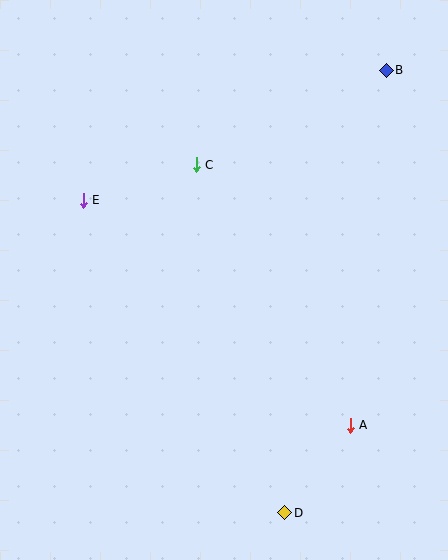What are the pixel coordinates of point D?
Point D is at (285, 513).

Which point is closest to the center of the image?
Point C at (196, 165) is closest to the center.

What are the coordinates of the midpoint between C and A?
The midpoint between C and A is at (273, 295).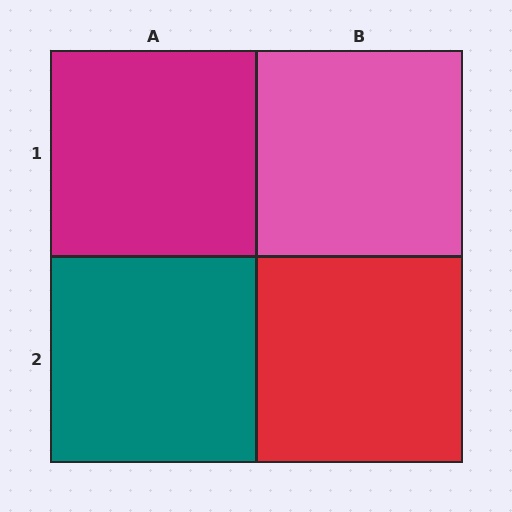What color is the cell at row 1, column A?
Magenta.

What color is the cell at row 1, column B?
Pink.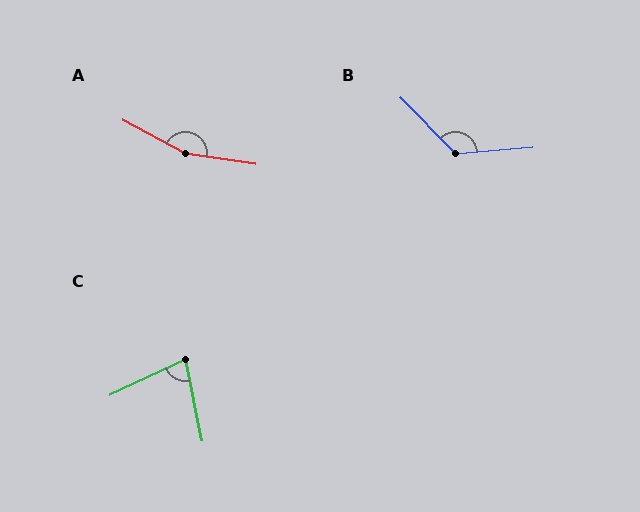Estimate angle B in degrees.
Approximately 129 degrees.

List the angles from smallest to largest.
C (76°), B (129°), A (160°).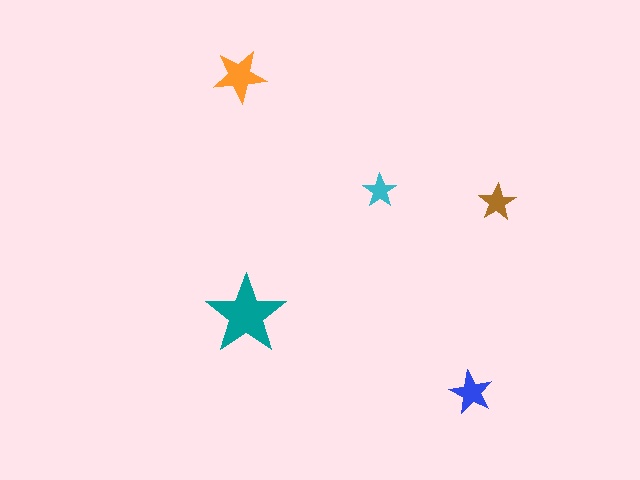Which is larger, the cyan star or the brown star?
The brown one.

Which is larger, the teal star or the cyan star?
The teal one.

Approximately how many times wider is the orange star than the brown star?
About 1.5 times wider.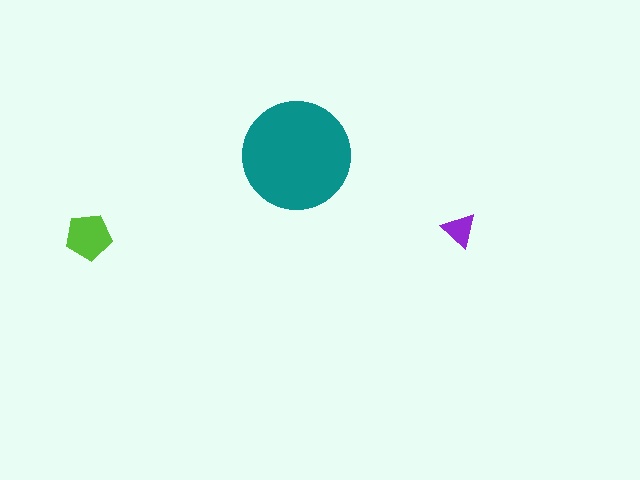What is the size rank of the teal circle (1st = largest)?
1st.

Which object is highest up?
The teal circle is topmost.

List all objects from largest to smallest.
The teal circle, the lime pentagon, the purple triangle.